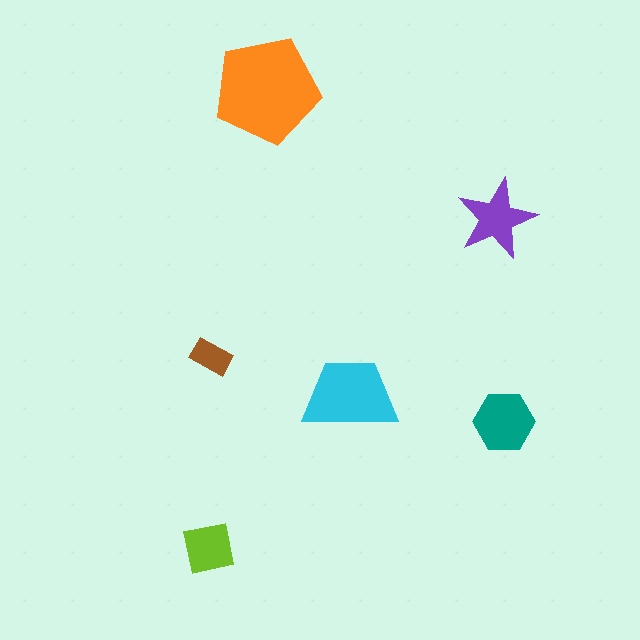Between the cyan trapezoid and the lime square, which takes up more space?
The cyan trapezoid.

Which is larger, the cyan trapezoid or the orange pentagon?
The orange pentagon.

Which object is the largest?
The orange pentagon.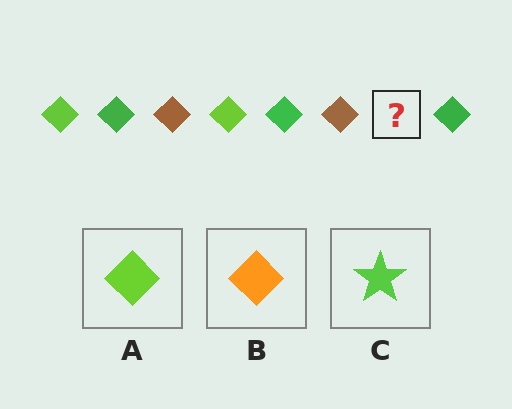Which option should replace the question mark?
Option A.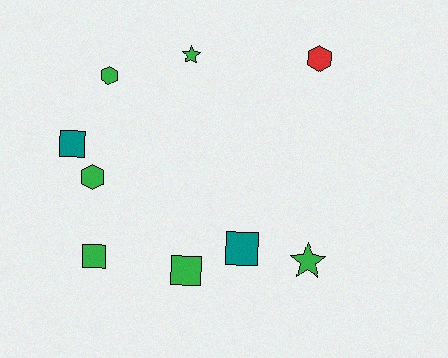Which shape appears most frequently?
Square, with 4 objects.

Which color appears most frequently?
Green, with 6 objects.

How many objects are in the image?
There are 9 objects.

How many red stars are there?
There are no red stars.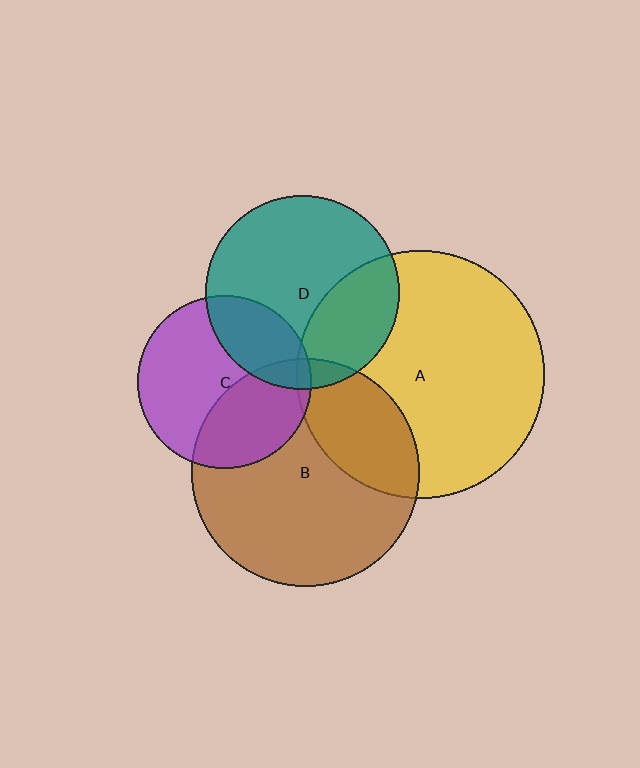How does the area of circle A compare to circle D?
Approximately 1.6 times.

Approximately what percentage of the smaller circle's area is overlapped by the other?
Approximately 5%.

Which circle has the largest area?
Circle A (yellow).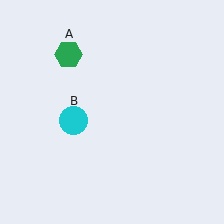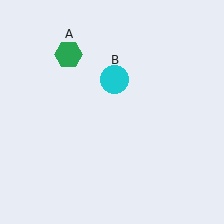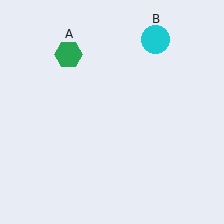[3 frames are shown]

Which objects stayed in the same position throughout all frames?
Green hexagon (object A) remained stationary.